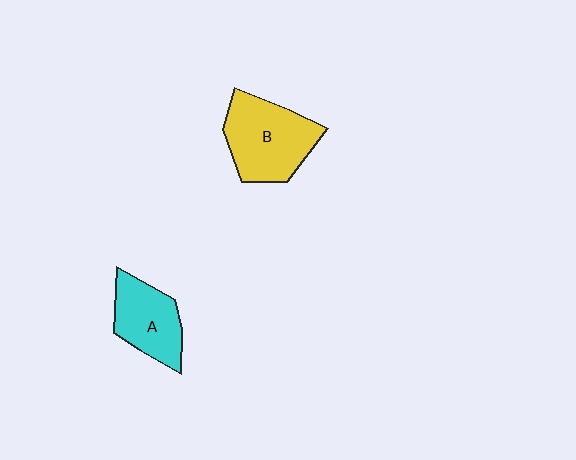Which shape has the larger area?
Shape B (yellow).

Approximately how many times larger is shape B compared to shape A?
Approximately 1.4 times.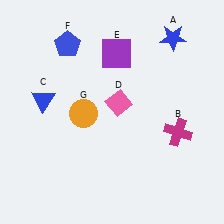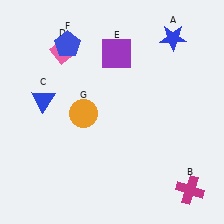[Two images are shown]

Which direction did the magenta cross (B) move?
The magenta cross (B) moved down.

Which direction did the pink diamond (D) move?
The pink diamond (D) moved left.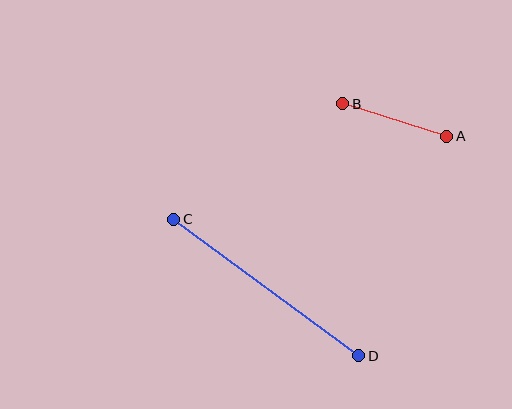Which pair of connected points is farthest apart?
Points C and D are farthest apart.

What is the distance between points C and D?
The distance is approximately 230 pixels.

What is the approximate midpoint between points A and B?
The midpoint is at approximately (395, 120) pixels.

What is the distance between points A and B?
The distance is approximately 109 pixels.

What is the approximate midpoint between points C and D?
The midpoint is at approximately (266, 288) pixels.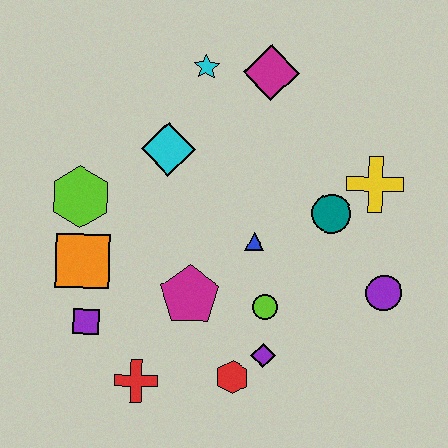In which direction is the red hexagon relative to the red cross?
The red hexagon is to the right of the red cross.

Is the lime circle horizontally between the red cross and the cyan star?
No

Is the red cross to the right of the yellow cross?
No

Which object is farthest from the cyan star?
The red cross is farthest from the cyan star.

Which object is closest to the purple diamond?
The red hexagon is closest to the purple diamond.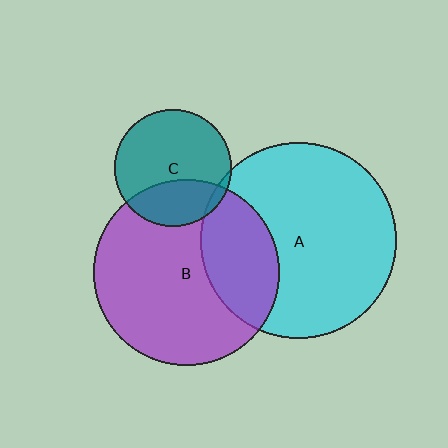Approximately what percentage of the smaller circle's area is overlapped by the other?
Approximately 5%.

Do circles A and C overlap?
Yes.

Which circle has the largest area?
Circle A (cyan).